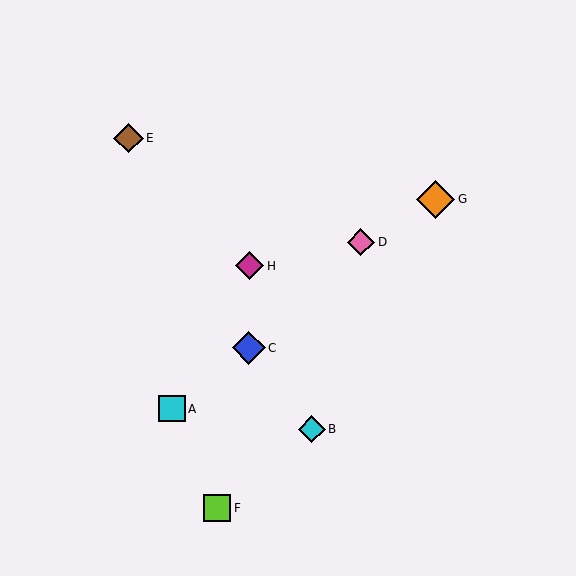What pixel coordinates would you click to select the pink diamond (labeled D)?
Click at (361, 242) to select the pink diamond D.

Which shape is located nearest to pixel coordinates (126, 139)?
The brown diamond (labeled E) at (129, 138) is nearest to that location.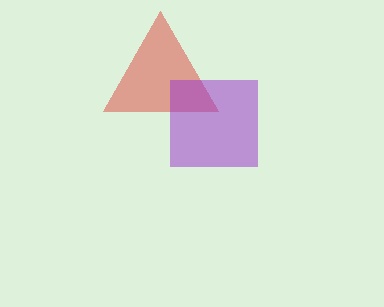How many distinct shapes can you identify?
There are 2 distinct shapes: a red triangle, a purple square.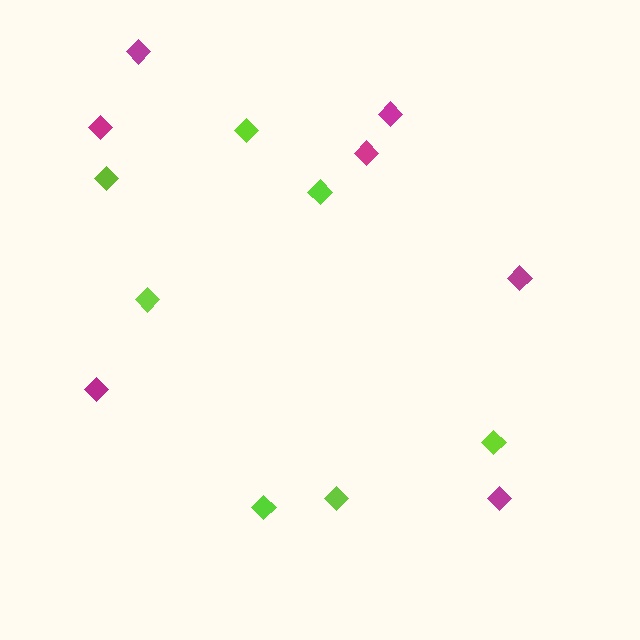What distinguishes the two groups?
There are 2 groups: one group of magenta diamonds (7) and one group of lime diamonds (7).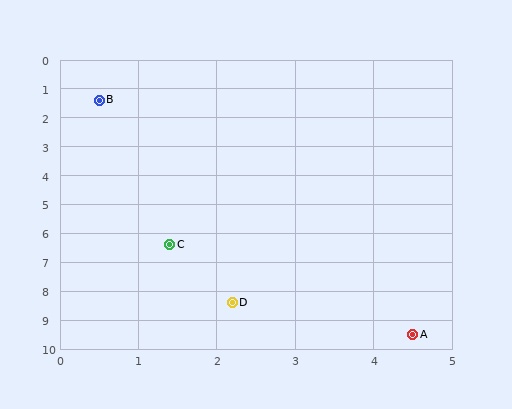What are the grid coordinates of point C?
Point C is at approximately (1.4, 6.4).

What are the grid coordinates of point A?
Point A is at approximately (4.5, 9.5).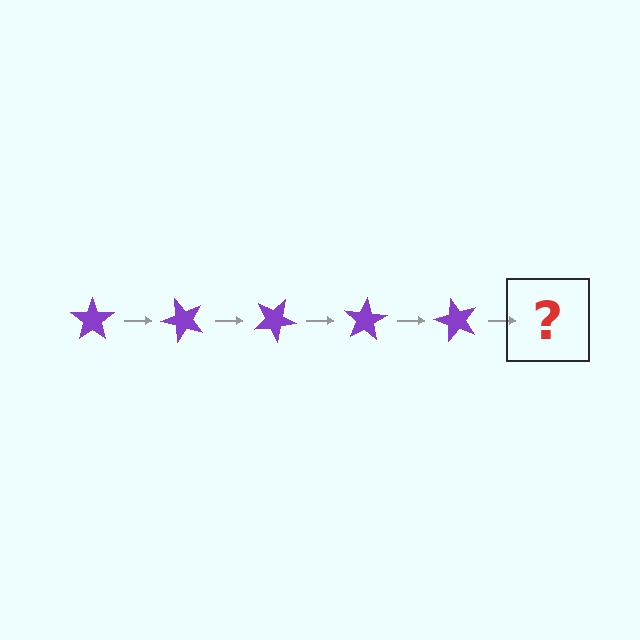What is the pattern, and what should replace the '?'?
The pattern is that the star rotates 50 degrees each step. The '?' should be a purple star rotated 250 degrees.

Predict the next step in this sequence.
The next step is a purple star rotated 250 degrees.